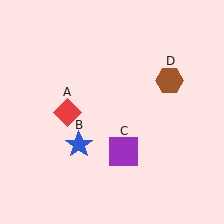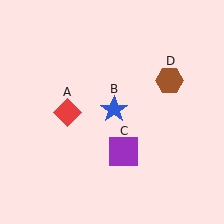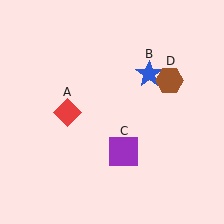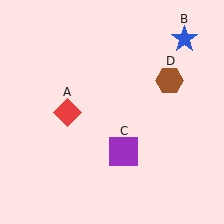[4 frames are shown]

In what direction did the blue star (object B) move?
The blue star (object B) moved up and to the right.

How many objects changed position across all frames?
1 object changed position: blue star (object B).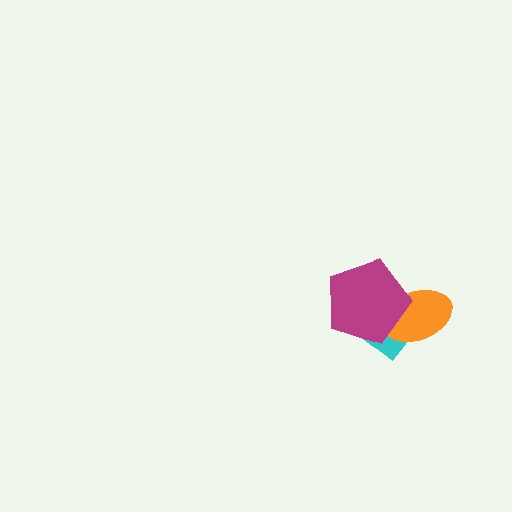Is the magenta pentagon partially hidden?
No, no other shape covers it.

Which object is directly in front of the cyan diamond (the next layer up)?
The orange ellipse is directly in front of the cyan diamond.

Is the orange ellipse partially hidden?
Yes, it is partially covered by another shape.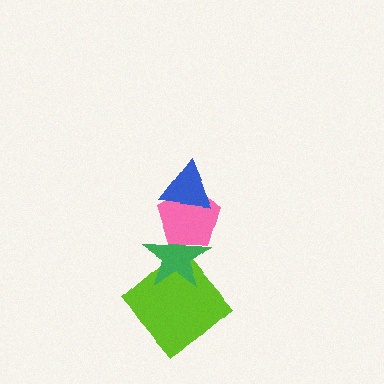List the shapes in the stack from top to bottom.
From top to bottom: the blue triangle, the pink pentagon, the green star, the lime diamond.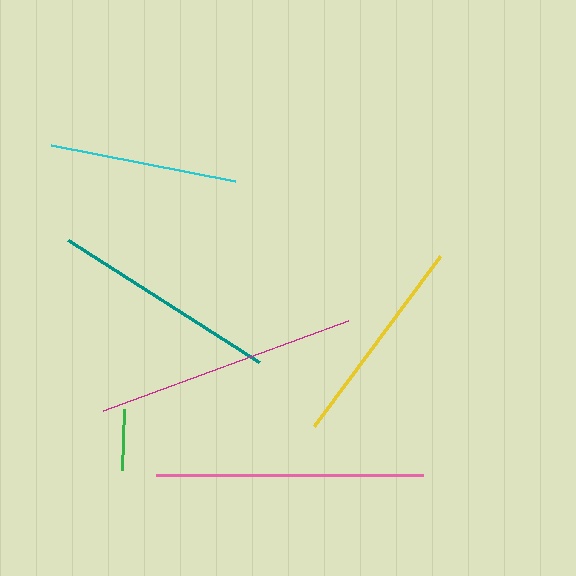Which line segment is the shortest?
The green line is the shortest at approximately 61 pixels.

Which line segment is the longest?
The pink line is the longest at approximately 267 pixels.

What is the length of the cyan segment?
The cyan segment is approximately 187 pixels long.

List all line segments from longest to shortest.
From longest to shortest: pink, magenta, teal, yellow, cyan, green.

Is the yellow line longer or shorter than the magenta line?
The magenta line is longer than the yellow line.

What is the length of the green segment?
The green segment is approximately 61 pixels long.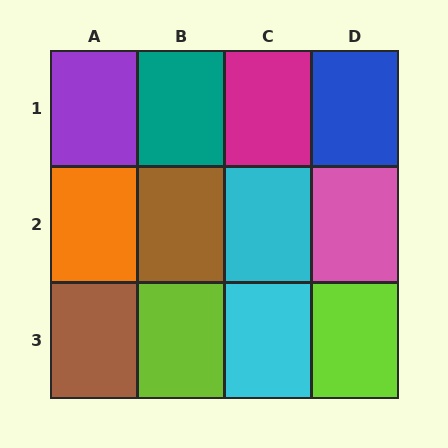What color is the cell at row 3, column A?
Brown.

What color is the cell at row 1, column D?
Blue.